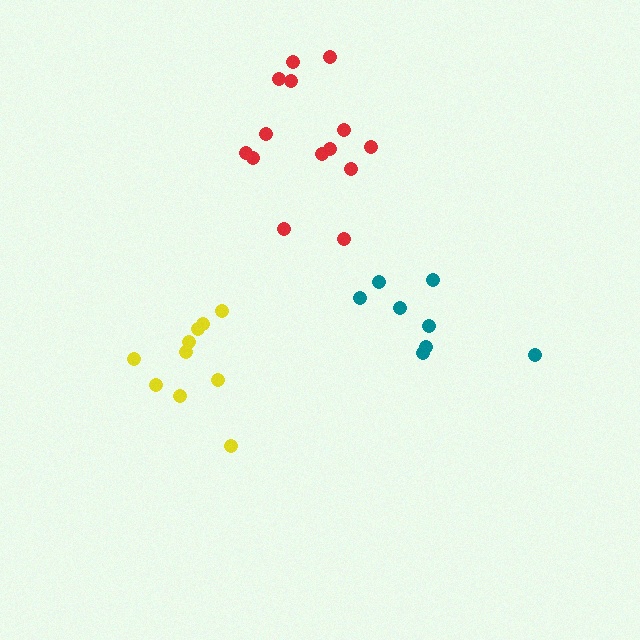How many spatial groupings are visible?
There are 3 spatial groupings.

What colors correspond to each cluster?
The clusters are colored: teal, red, yellow.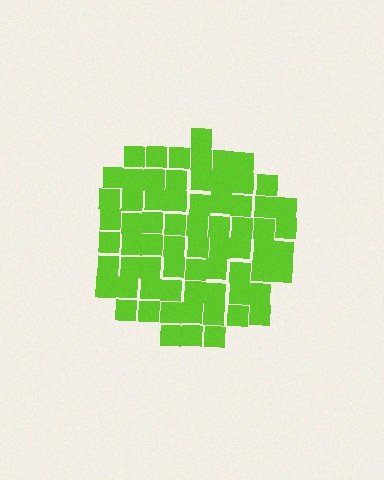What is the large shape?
The large shape is a circle.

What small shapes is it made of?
It is made of small squares.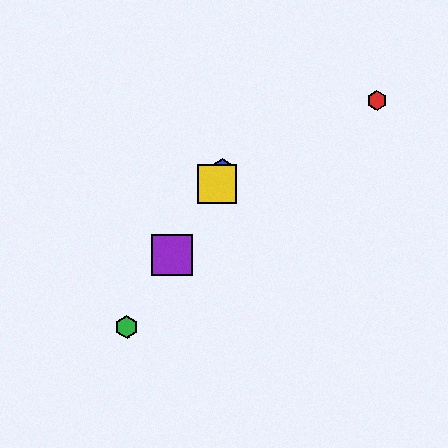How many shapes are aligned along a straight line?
4 shapes (the blue hexagon, the green hexagon, the yellow square, the purple square) are aligned along a straight line.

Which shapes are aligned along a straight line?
The blue hexagon, the green hexagon, the yellow square, the purple square are aligned along a straight line.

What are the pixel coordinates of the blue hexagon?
The blue hexagon is at (222, 176).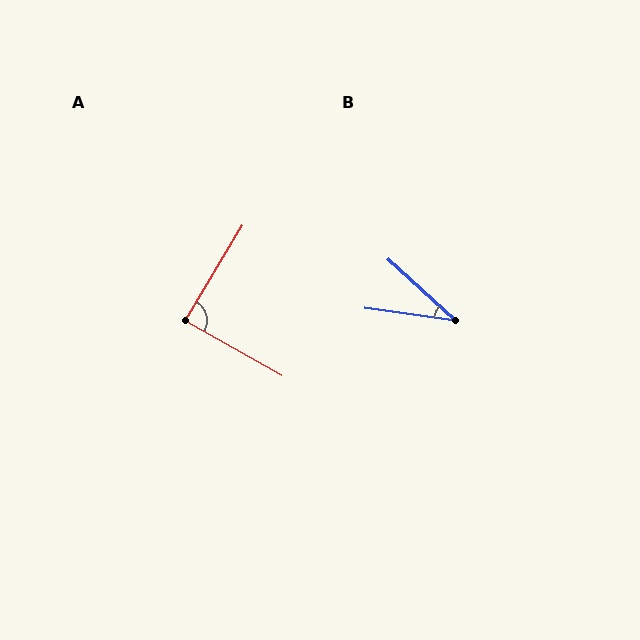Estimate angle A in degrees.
Approximately 88 degrees.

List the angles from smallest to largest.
B (34°), A (88°).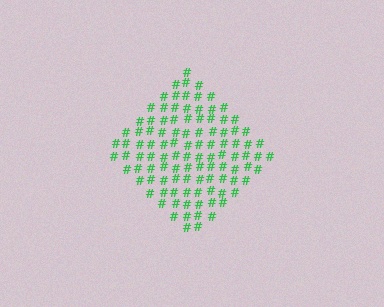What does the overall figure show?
The overall figure shows a diamond.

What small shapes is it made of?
It is made of small hash symbols.